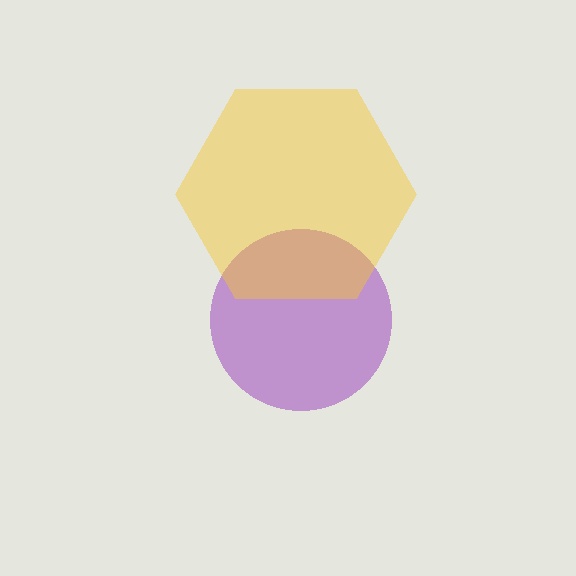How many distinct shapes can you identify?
There are 2 distinct shapes: a purple circle, a yellow hexagon.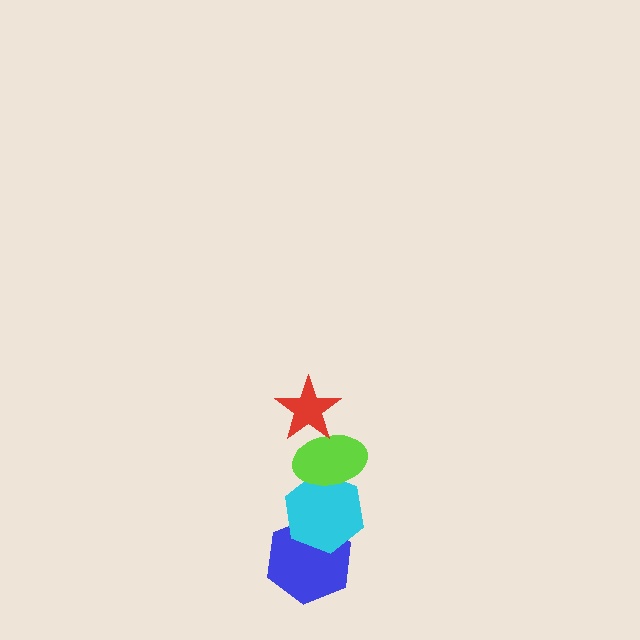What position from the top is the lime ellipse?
The lime ellipse is 2nd from the top.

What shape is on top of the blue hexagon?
The cyan hexagon is on top of the blue hexagon.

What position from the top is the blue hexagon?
The blue hexagon is 4th from the top.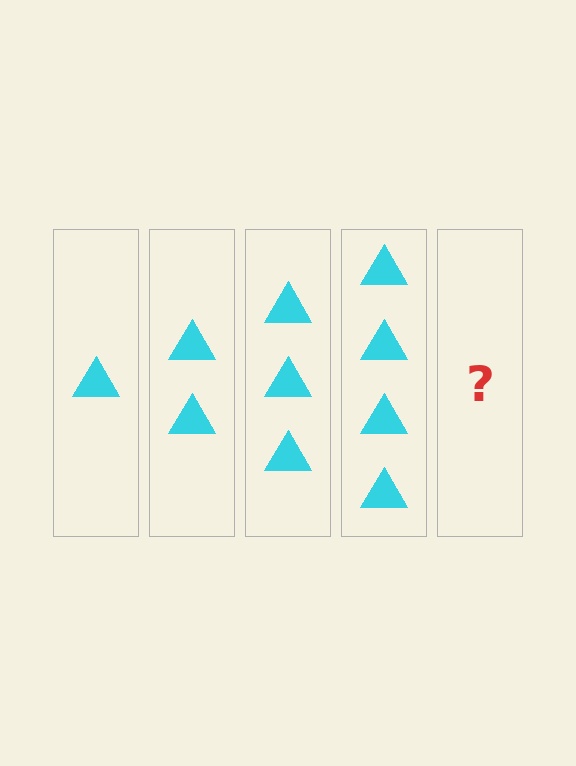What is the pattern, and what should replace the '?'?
The pattern is that each step adds one more triangle. The '?' should be 5 triangles.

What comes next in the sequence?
The next element should be 5 triangles.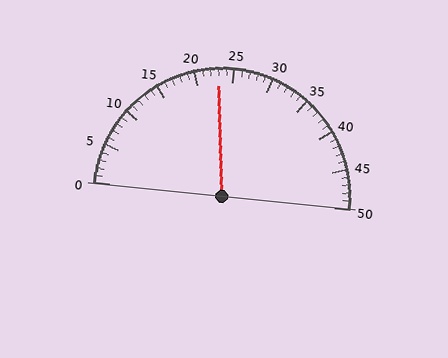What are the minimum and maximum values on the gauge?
The gauge ranges from 0 to 50.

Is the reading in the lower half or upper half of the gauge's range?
The reading is in the lower half of the range (0 to 50).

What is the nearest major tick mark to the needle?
The nearest major tick mark is 25.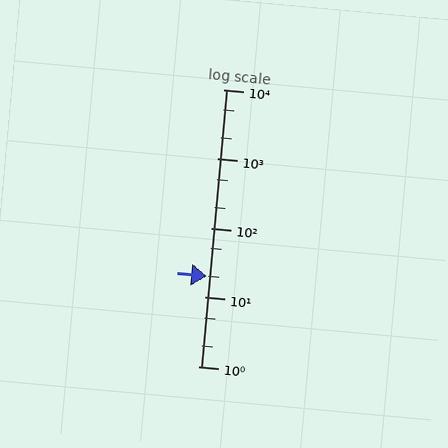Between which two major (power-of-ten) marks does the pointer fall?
The pointer is between 10 and 100.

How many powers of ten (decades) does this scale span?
The scale spans 4 decades, from 1 to 10000.